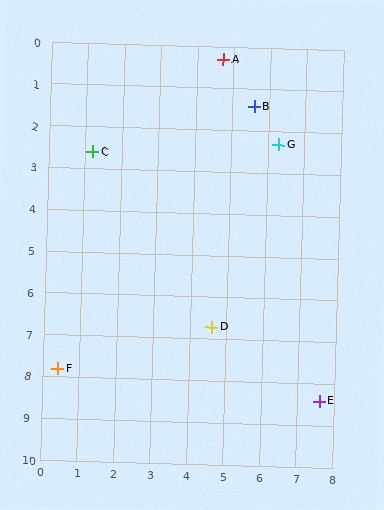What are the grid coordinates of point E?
Point E is at approximately (7.6, 8.4).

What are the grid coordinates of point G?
Point G is at approximately (6.3, 2.3).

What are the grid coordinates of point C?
Point C is at approximately (1.2, 2.6).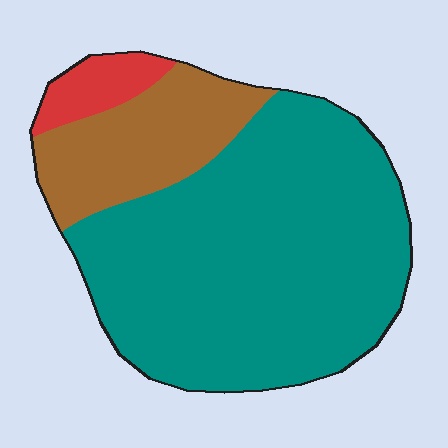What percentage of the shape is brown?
Brown covers about 20% of the shape.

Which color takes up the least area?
Red, at roughly 5%.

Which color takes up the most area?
Teal, at roughly 75%.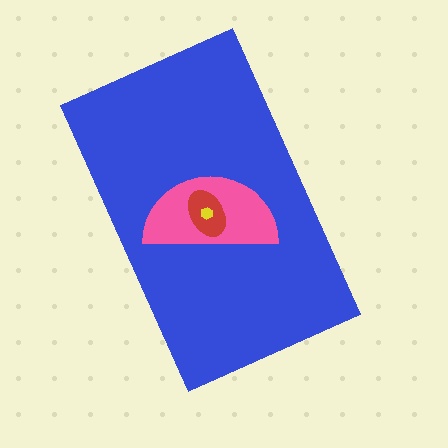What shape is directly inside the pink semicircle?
The red ellipse.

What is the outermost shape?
The blue rectangle.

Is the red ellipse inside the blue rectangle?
Yes.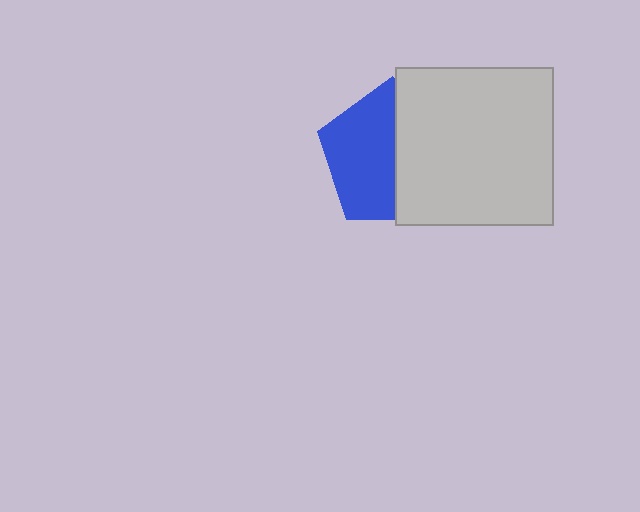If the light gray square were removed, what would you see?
You would see the complete blue pentagon.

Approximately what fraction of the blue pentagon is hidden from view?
Roughly 48% of the blue pentagon is hidden behind the light gray square.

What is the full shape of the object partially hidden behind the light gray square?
The partially hidden object is a blue pentagon.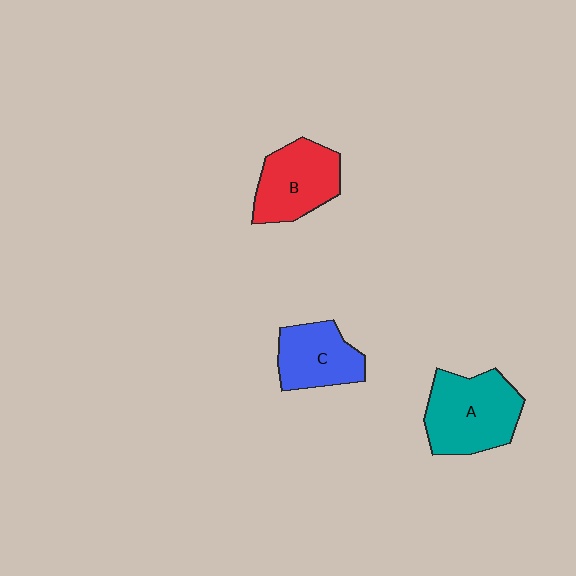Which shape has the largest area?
Shape A (teal).